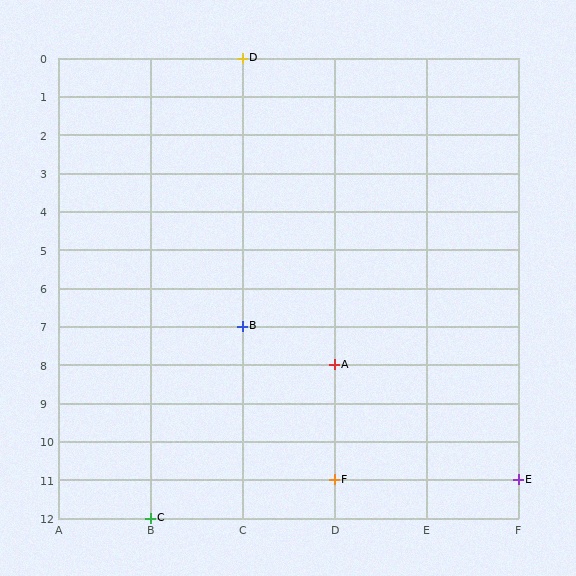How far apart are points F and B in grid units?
Points F and B are 1 column and 4 rows apart (about 4.1 grid units diagonally).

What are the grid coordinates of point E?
Point E is at grid coordinates (F, 11).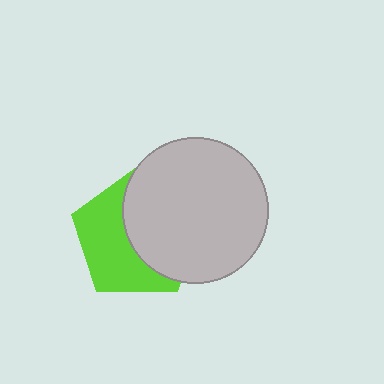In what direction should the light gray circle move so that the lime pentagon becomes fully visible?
The light gray circle should move right. That is the shortest direction to clear the overlap and leave the lime pentagon fully visible.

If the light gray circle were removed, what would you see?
You would see the complete lime pentagon.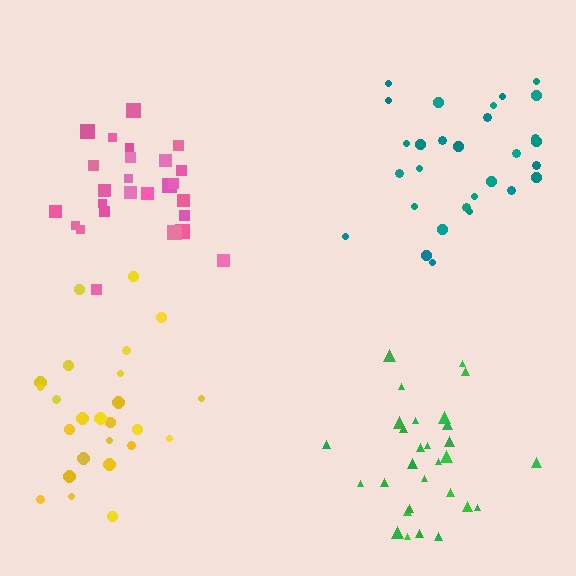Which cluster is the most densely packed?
Pink.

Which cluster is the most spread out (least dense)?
Teal.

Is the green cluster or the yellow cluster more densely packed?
Green.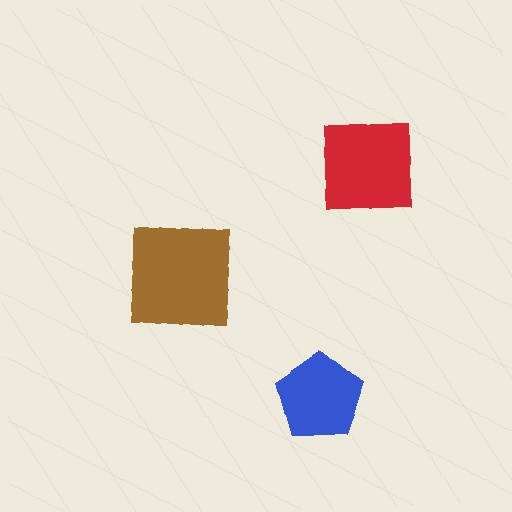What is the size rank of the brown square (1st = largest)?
1st.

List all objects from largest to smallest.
The brown square, the red square, the blue pentagon.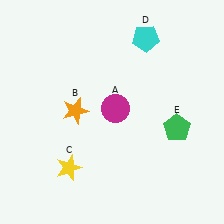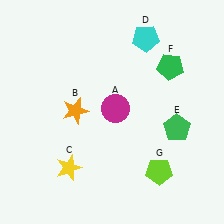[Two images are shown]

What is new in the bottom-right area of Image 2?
A lime pentagon (G) was added in the bottom-right area of Image 2.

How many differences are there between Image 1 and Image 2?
There are 2 differences between the two images.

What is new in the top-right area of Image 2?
A green pentagon (F) was added in the top-right area of Image 2.